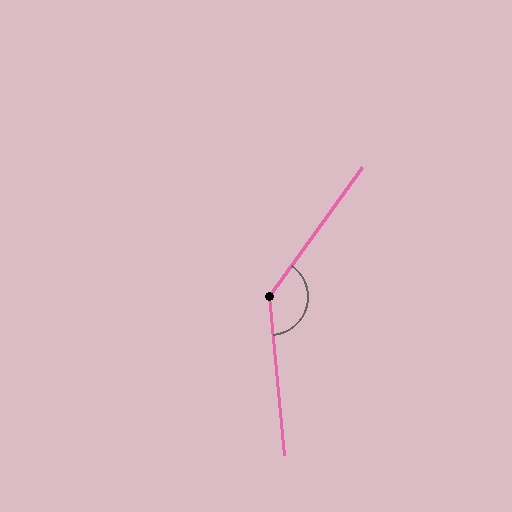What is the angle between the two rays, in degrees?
Approximately 139 degrees.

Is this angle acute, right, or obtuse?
It is obtuse.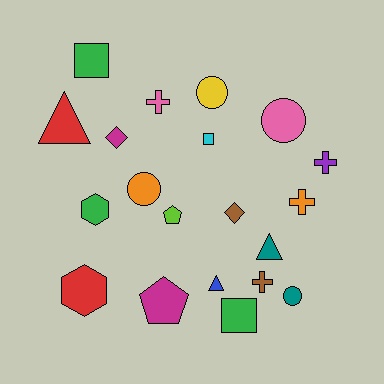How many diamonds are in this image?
There are 2 diamonds.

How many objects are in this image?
There are 20 objects.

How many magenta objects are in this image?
There are 2 magenta objects.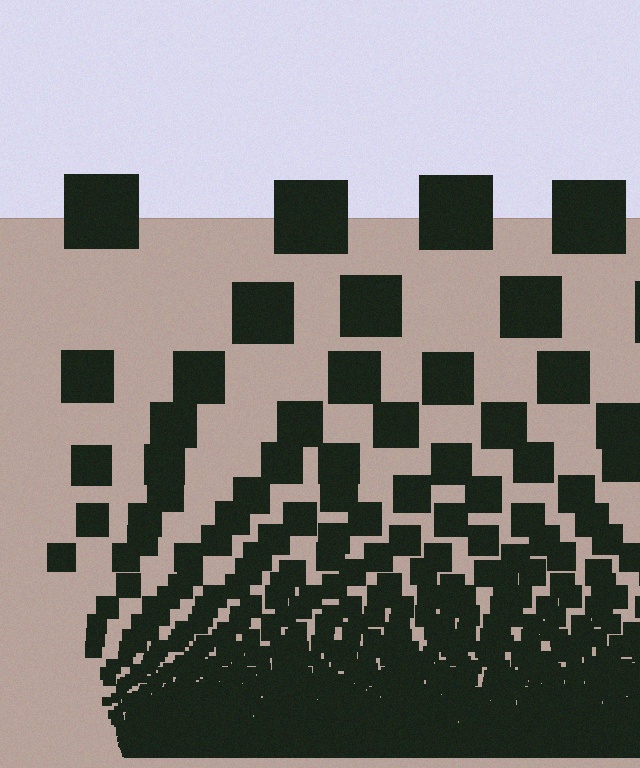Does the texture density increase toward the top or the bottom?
Density increases toward the bottom.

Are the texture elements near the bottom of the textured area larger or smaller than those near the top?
Smaller. The gradient is inverted — elements near the bottom are smaller and denser.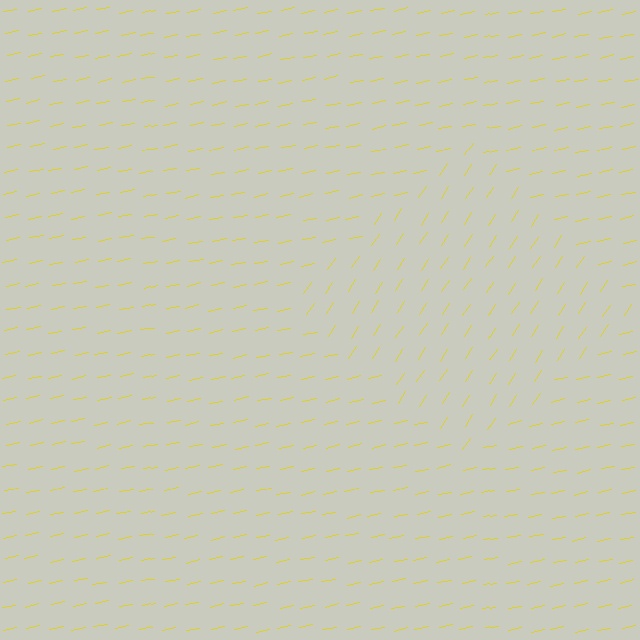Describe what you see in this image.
The image is filled with small yellow line segments. A diamond region in the image has lines oriented differently from the surrounding lines, creating a visible texture boundary.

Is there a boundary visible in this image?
Yes, there is a texture boundary formed by a change in line orientation.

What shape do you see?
I see a diamond.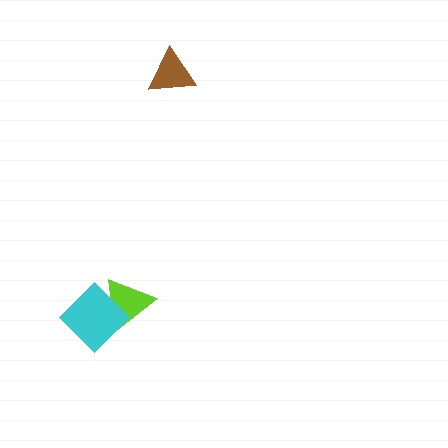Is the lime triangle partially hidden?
Yes, it is partially covered by another shape.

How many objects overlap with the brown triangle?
0 objects overlap with the brown triangle.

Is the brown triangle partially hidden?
No, no other shape covers it.